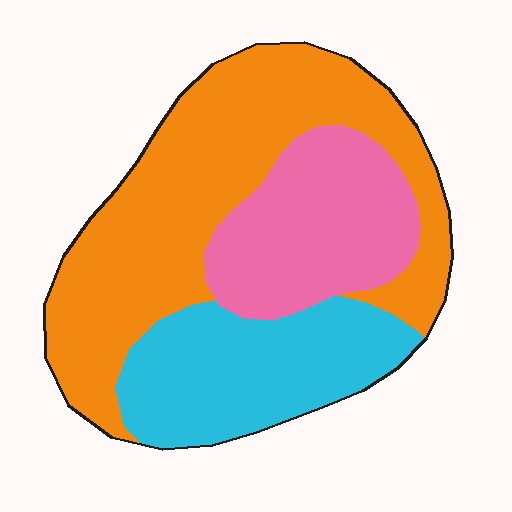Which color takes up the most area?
Orange, at roughly 50%.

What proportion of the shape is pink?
Pink takes up about one quarter (1/4) of the shape.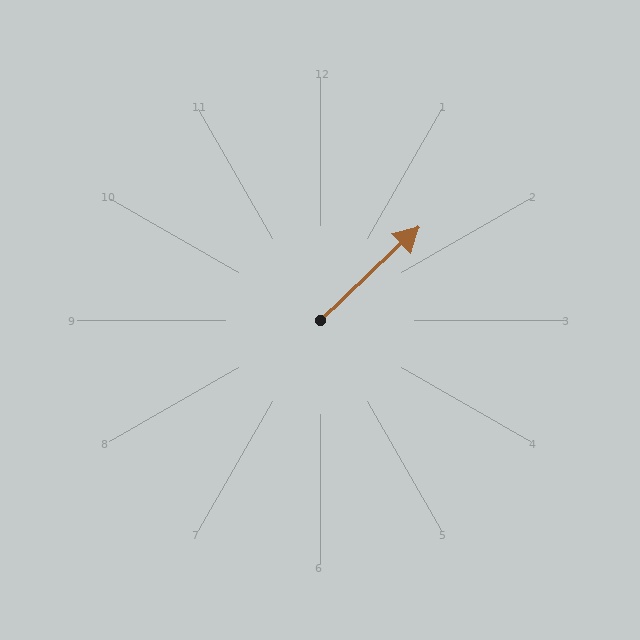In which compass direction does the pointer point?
Northeast.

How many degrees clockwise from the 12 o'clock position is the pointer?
Approximately 47 degrees.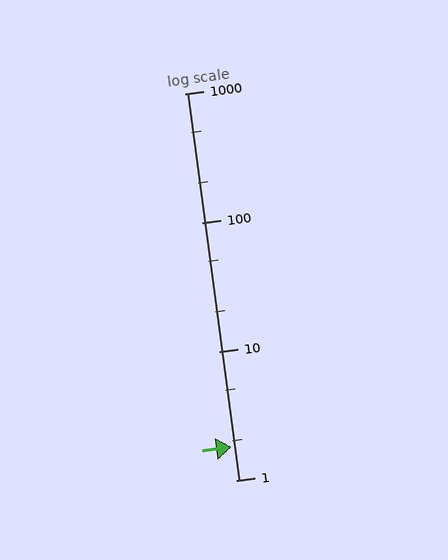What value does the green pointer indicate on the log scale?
The pointer indicates approximately 1.8.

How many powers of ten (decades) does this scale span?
The scale spans 3 decades, from 1 to 1000.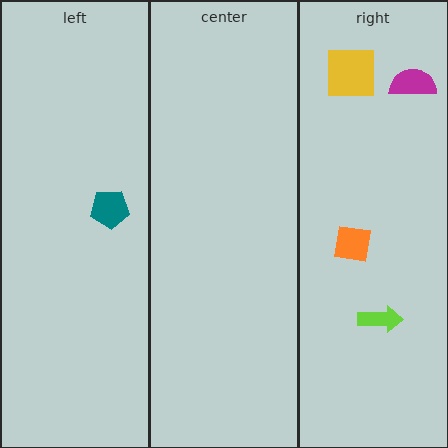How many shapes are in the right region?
4.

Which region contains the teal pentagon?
The left region.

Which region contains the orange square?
The right region.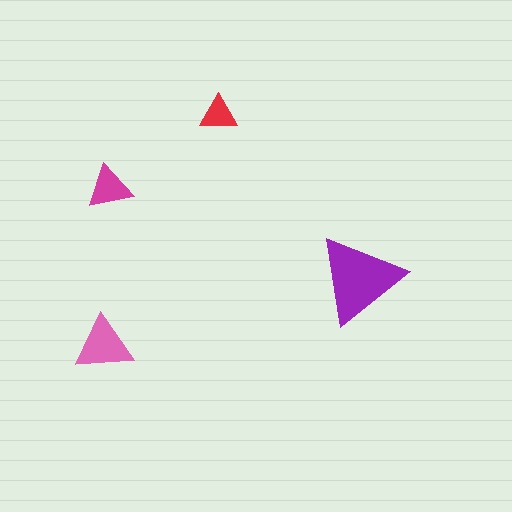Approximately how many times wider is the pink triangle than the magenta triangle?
About 1.5 times wider.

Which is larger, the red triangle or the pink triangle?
The pink one.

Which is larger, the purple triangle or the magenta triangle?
The purple one.